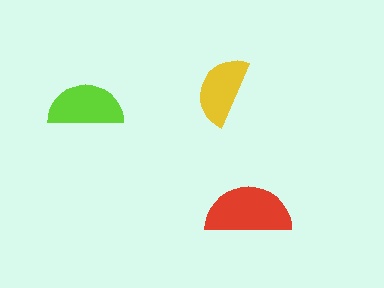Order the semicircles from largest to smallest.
the red one, the lime one, the yellow one.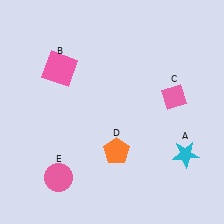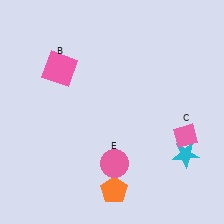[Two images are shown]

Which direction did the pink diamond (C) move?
The pink diamond (C) moved down.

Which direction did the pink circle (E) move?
The pink circle (E) moved right.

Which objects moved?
The objects that moved are: the pink diamond (C), the orange pentagon (D), the pink circle (E).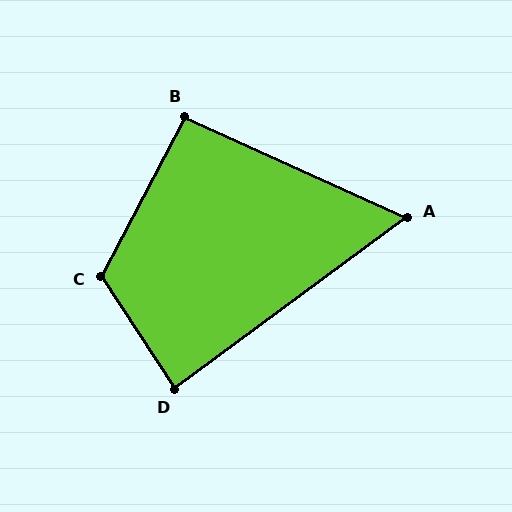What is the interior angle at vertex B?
Approximately 93 degrees (approximately right).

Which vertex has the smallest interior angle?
A, at approximately 61 degrees.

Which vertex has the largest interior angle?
C, at approximately 119 degrees.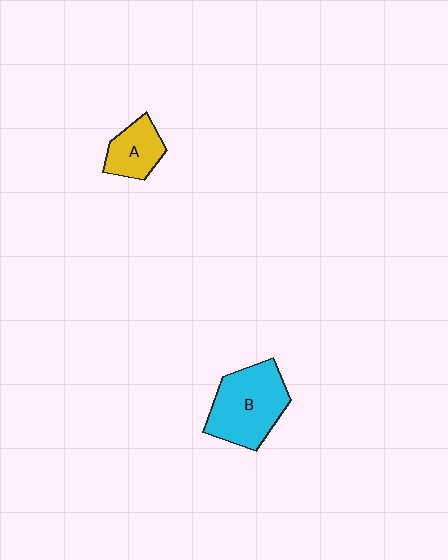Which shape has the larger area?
Shape B (cyan).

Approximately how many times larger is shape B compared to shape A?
Approximately 1.9 times.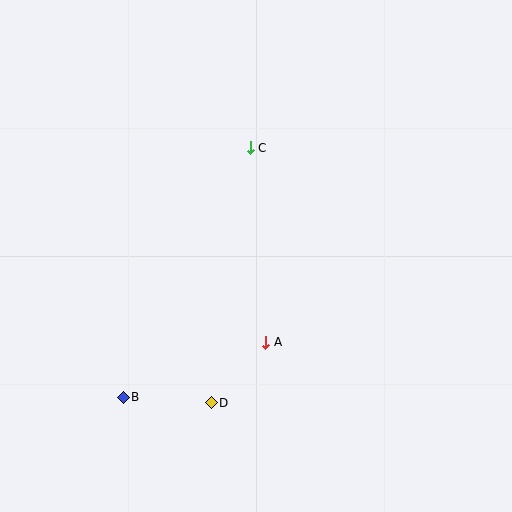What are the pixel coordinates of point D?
Point D is at (211, 403).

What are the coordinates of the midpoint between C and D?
The midpoint between C and D is at (231, 275).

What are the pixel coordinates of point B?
Point B is at (123, 397).